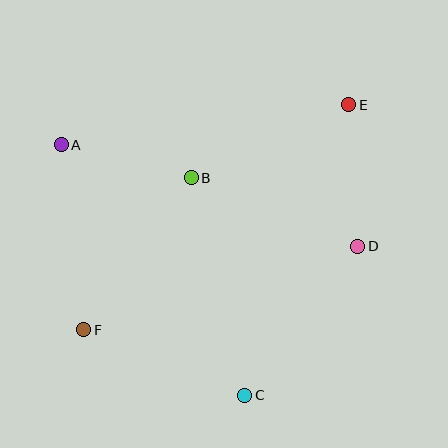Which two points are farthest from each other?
Points E and F are farthest from each other.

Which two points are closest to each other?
Points A and B are closest to each other.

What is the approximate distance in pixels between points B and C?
The distance between B and C is approximately 224 pixels.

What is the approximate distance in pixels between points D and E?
The distance between D and E is approximately 142 pixels.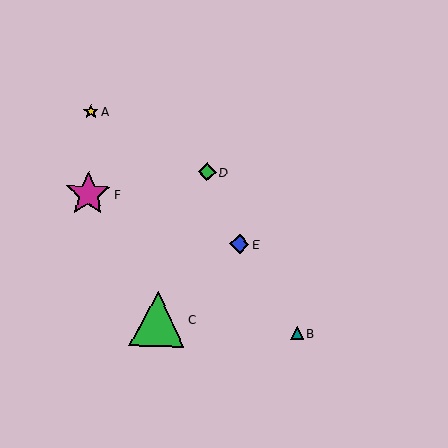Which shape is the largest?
The green triangle (labeled C) is the largest.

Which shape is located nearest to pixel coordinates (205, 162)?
The green diamond (labeled D) at (207, 172) is nearest to that location.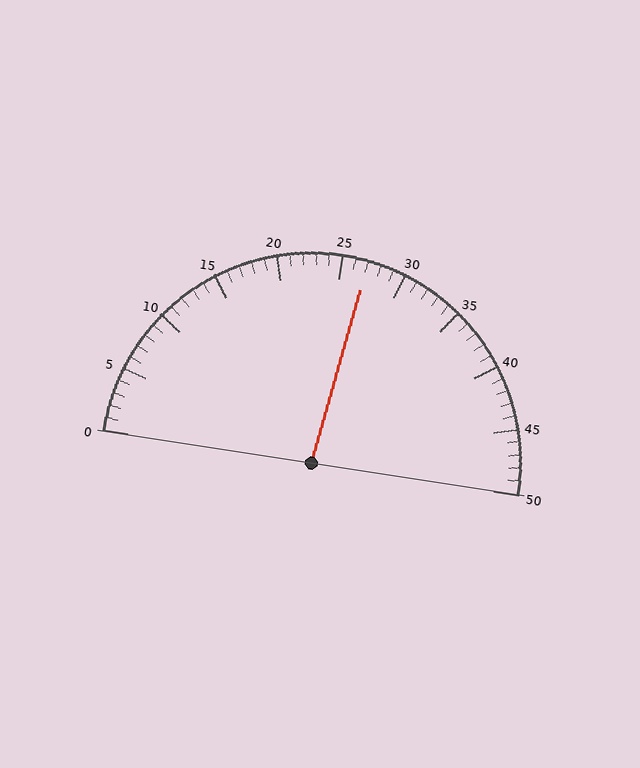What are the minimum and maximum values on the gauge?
The gauge ranges from 0 to 50.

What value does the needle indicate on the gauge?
The needle indicates approximately 27.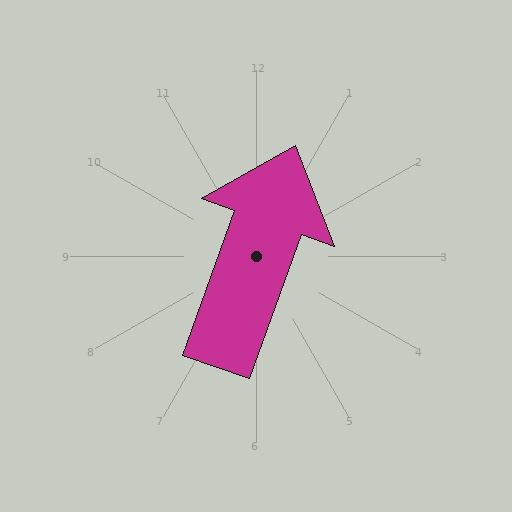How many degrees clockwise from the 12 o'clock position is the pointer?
Approximately 20 degrees.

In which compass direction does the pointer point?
North.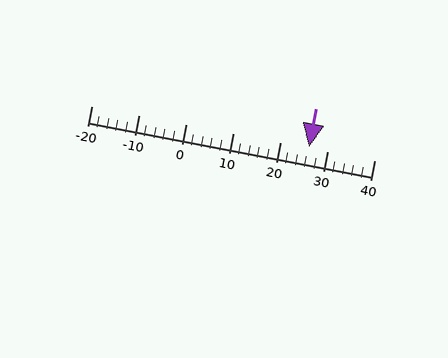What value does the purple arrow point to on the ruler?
The purple arrow points to approximately 26.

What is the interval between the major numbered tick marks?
The major tick marks are spaced 10 units apart.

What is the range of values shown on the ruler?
The ruler shows values from -20 to 40.